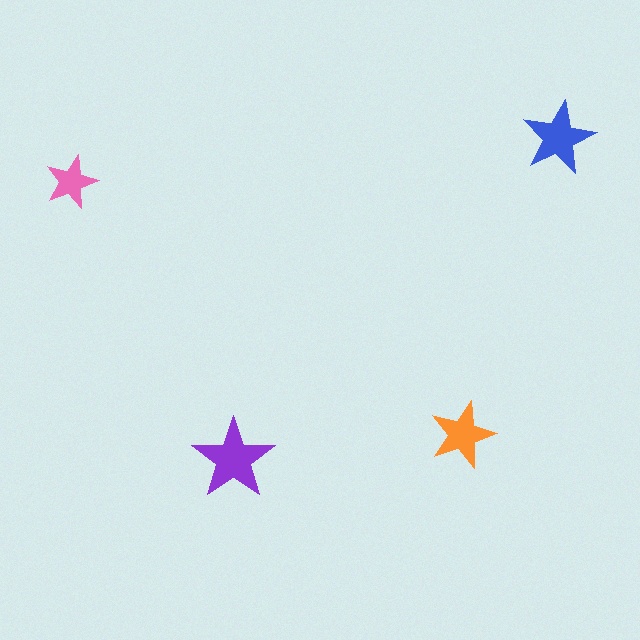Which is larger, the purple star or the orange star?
The purple one.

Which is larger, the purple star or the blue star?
The purple one.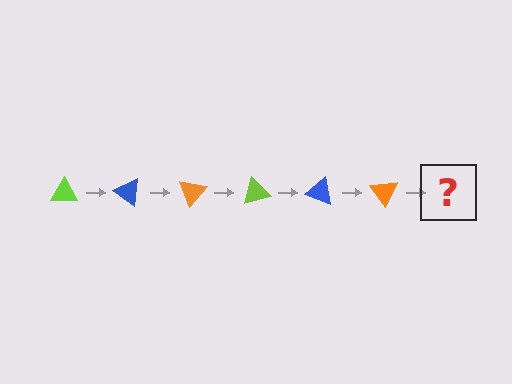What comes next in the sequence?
The next element should be a lime triangle, rotated 210 degrees from the start.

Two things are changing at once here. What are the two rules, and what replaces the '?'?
The two rules are that it rotates 35 degrees each step and the color cycles through lime, blue, and orange. The '?' should be a lime triangle, rotated 210 degrees from the start.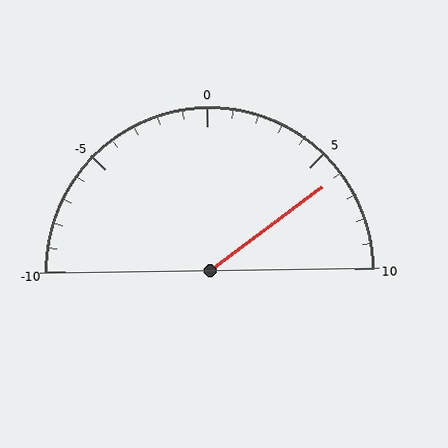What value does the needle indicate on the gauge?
The needle indicates approximately 6.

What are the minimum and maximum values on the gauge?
The gauge ranges from -10 to 10.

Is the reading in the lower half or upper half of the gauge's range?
The reading is in the upper half of the range (-10 to 10).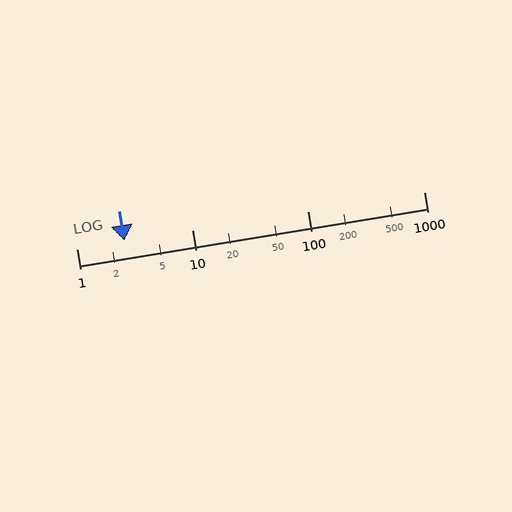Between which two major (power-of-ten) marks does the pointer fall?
The pointer is between 1 and 10.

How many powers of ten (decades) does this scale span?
The scale spans 3 decades, from 1 to 1000.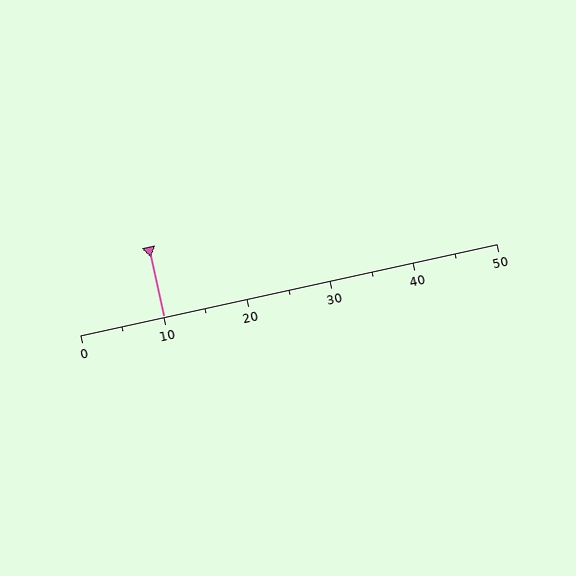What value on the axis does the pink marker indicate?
The marker indicates approximately 10.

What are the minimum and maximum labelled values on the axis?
The axis runs from 0 to 50.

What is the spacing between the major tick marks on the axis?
The major ticks are spaced 10 apart.